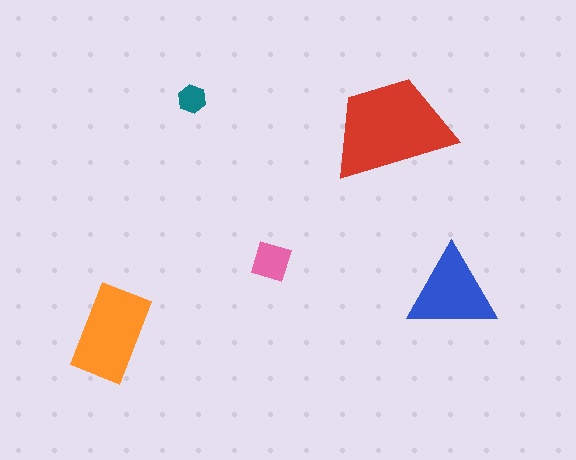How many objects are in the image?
There are 5 objects in the image.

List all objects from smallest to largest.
The teal hexagon, the pink square, the blue triangle, the orange rectangle, the red trapezoid.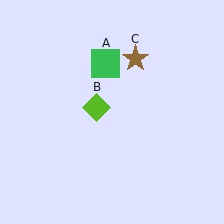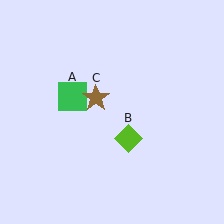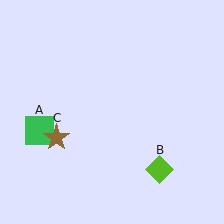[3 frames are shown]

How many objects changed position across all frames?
3 objects changed position: green square (object A), lime diamond (object B), brown star (object C).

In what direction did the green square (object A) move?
The green square (object A) moved down and to the left.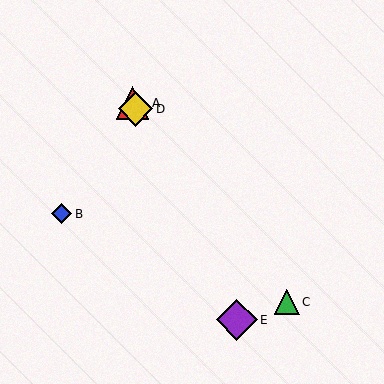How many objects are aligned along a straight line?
3 objects (A, D, E) are aligned along a straight line.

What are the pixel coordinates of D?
Object D is at (136, 109).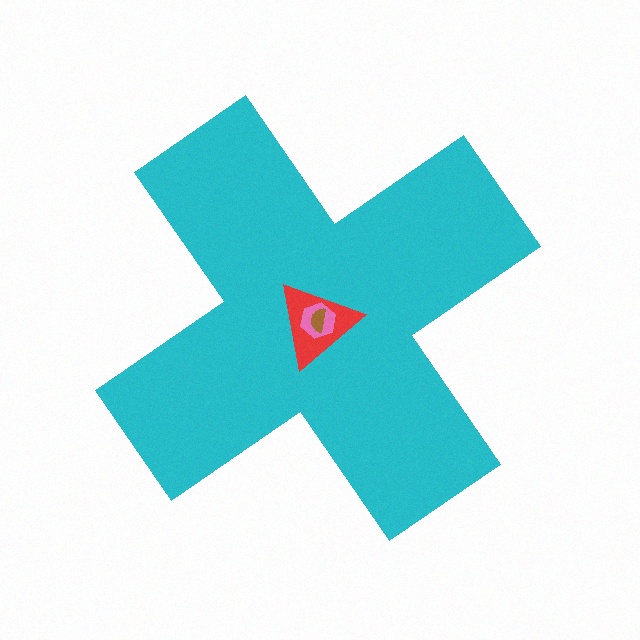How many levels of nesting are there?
4.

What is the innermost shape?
The brown semicircle.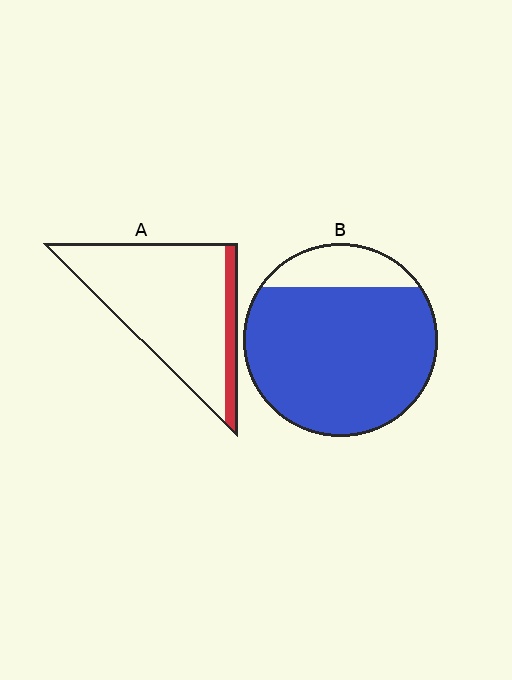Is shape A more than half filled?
No.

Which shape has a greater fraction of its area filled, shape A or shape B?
Shape B.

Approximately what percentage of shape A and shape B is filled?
A is approximately 15% and B is approximately 85%.